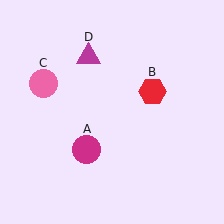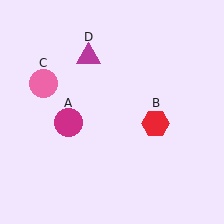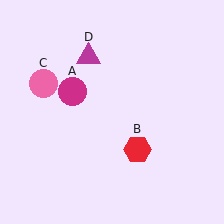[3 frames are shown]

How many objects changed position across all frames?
2 objects changed position: magenta circle (object A), red hexagon (object B).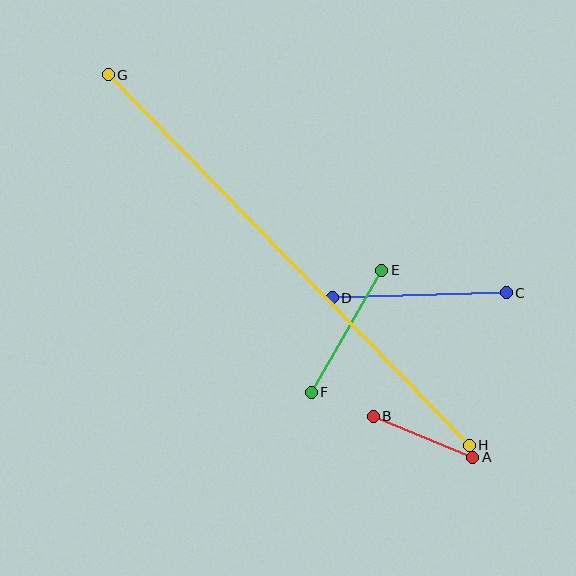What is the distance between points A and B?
The distance is approximately 108 pixels.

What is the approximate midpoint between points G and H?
The midpoint is at approximately (289, 260) pixels.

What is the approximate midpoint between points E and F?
The midpoint is at approximately (346, 331) pixels.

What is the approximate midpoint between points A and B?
The midpoint is at approximately (423, 437) pixels.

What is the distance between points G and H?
The distance is approximately 517 pixels.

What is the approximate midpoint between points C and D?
The midpoint is at approximately (419, 295) pixels.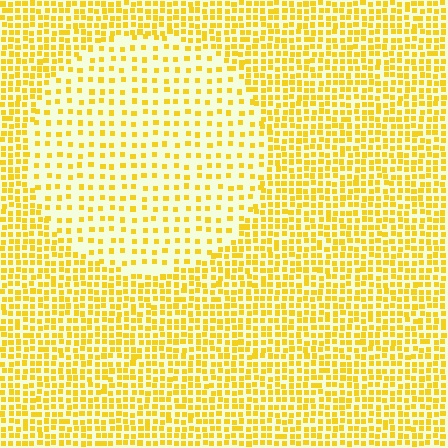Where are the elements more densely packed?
The elements are more densely packed outside the circle boundary.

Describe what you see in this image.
The image contains small yellow elements arranged at two different densities. A circle-shaped region is visible where the elements are less densely packed than the surrounding area.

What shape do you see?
I see a circle.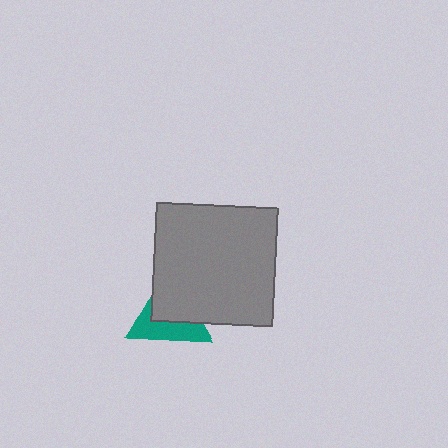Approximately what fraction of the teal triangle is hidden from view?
Roughly 53% of the teal triangle is hidden behind the gray rectangle.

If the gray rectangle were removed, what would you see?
You would see the complete teal triangle.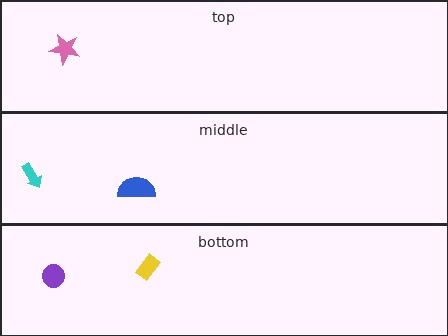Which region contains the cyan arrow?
The middle region.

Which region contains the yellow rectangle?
The bottom region.